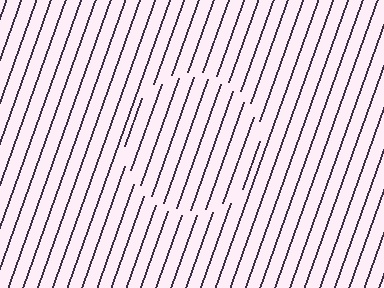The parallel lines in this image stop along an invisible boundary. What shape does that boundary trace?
An illusory circle. The interior of the shape contains the same grating, shifted by half a period — the contour is defined by the phase discontinuity where line-ends from the inner and outer gratings abut.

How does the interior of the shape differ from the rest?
The interior of the shape contains the same grating, shifted by half a period — the contour is defined by the phase discontinuity where line-ends from the inner and outer gratings abut.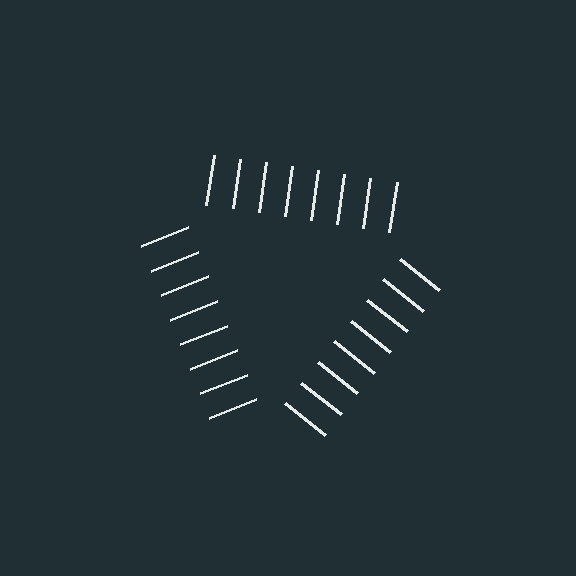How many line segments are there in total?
24 — 8 along each of the 3 edges.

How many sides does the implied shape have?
3 sides — the line-ends trace a triangle.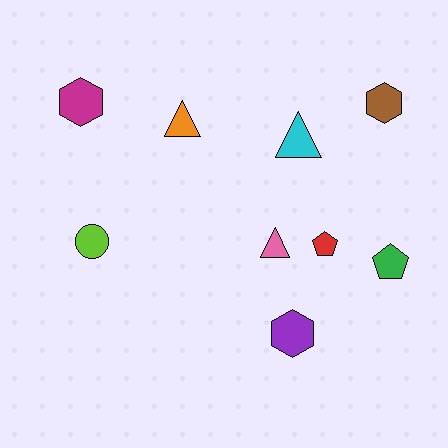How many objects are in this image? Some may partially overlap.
There are 9 objects.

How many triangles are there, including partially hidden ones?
There are 3 triangles.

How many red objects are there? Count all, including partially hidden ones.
There is 1 red object.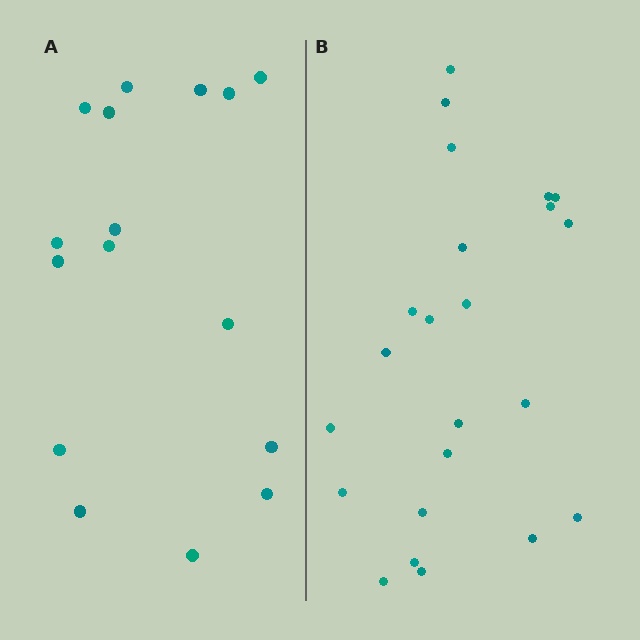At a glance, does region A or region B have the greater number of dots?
Region B (the right region) has more dots.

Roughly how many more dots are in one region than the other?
Region B has roughly 8 or so more dots than region A.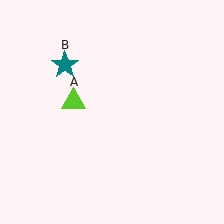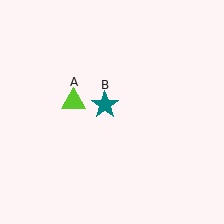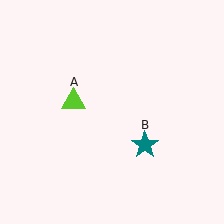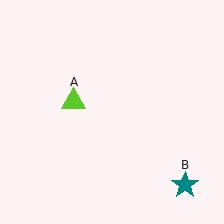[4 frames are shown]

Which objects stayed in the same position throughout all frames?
Lime triangle (object A) remained stationary.